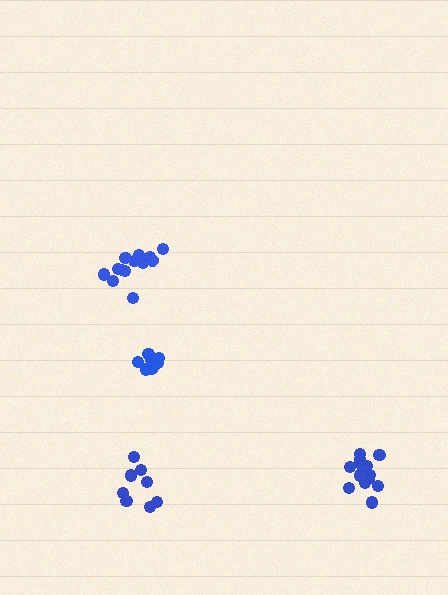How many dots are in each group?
Group 1: 8 dots, Group 2: 13 dots, Group 3: 8 dots, Group 4: 14 dots (43 total).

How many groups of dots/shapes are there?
There are 4 groups.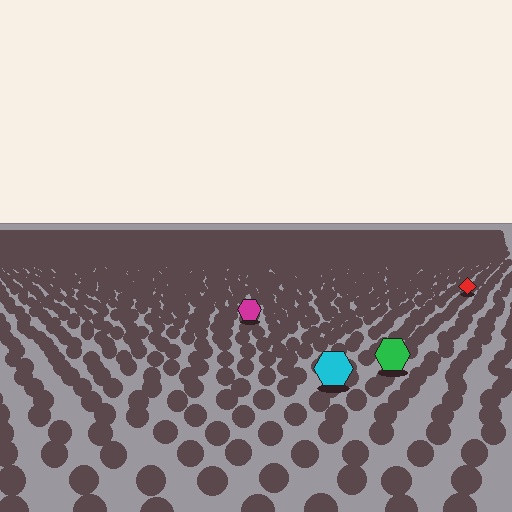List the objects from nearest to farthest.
From nearest to farthest: the cyan hexagon, the green hexagon, the magenta hexagon, the red diamond.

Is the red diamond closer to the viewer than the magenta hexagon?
No. The magenta hexagon is closer — you can tell from the texture gradient: the ground texture is coarser near it.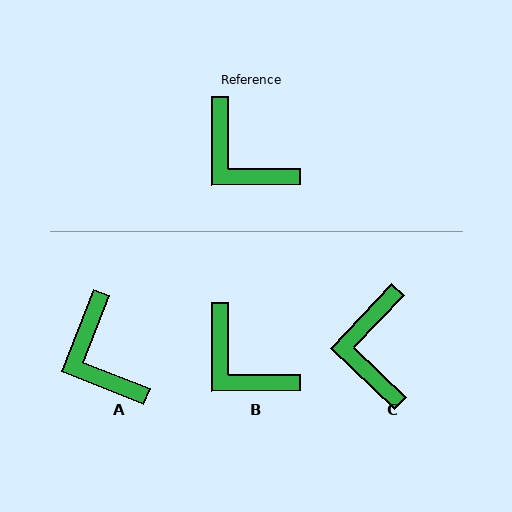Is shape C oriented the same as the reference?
No, it is off by about 44 degrees.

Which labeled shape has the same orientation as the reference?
B.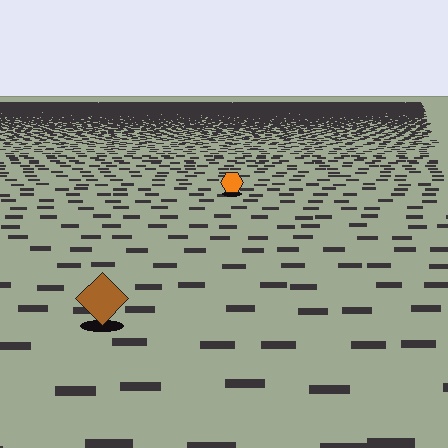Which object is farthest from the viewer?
The orange hexagon is farthest from the viewer. It appears smaller and the ground texture around it is denser.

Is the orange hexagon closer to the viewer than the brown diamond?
No. The brown diamond is closer — you can tell from the texture gradient: the ground texture is coarser near it.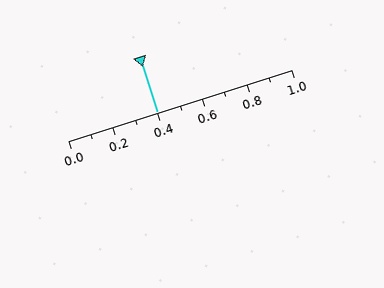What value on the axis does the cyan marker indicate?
The marker indicates approximately 0.4.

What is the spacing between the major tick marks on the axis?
The major ticks are spaced 0.2 apart.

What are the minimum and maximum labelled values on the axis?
The axis runs from 0.0 to 1.0.